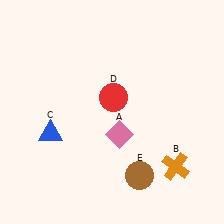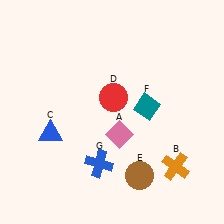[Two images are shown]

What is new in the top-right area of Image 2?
A teal diamond (F) was added in the top-right area of Image 2.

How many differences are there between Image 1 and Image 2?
There are 2 differences between the two images.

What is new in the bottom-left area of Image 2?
A blue cross (G) was added in the bottom-left area of Image 2.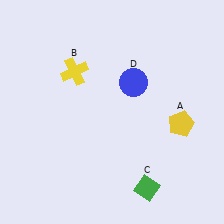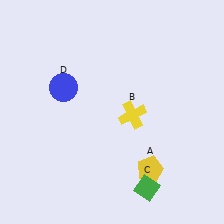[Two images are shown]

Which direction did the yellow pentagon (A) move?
The yellow pentagon (A) moved down.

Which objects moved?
The objects that moved are: the yellow pentagon (A), the yellow cross (B), the blue circle (D).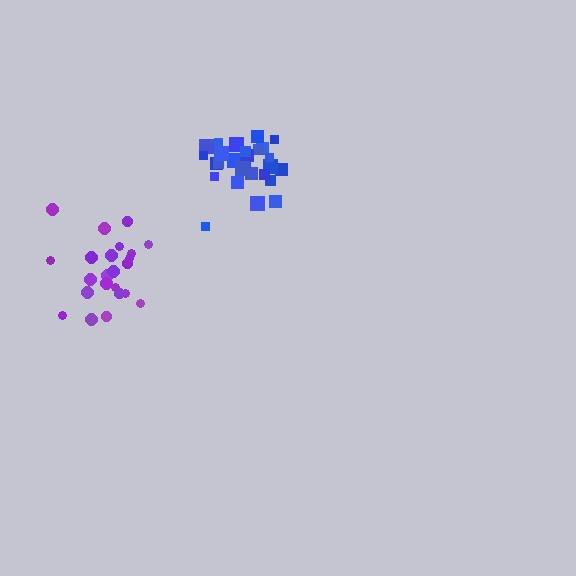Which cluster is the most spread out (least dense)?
Purple.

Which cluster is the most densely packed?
Blue.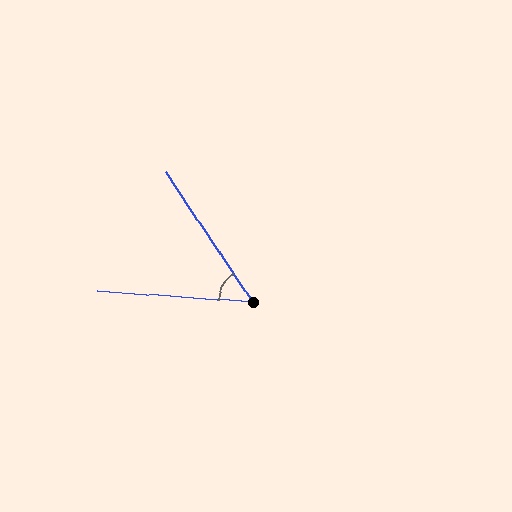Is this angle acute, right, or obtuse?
It is acute.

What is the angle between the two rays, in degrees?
Approximately 52 degrees.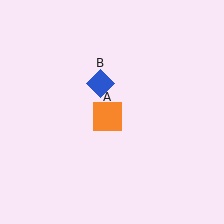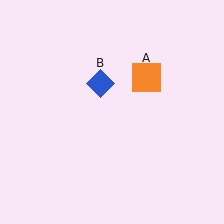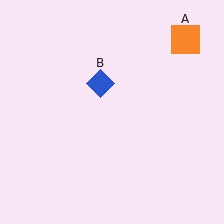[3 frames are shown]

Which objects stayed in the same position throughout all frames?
Blue diamond (object B) remained stationary.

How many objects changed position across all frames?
1 object changed position: orange square (object A).